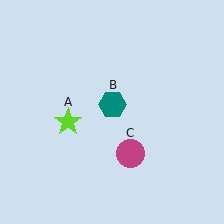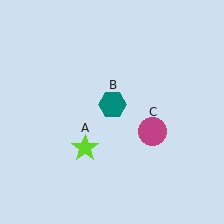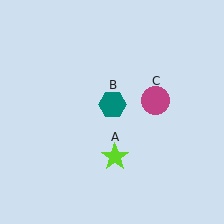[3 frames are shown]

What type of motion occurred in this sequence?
The lime star (object A), magenta circle (object C) rotated counterclockwise around the center of the scene.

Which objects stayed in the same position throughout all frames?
Teal hexagon (object B) remained stationary.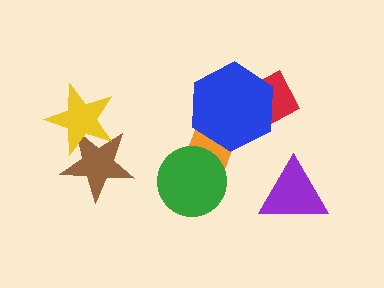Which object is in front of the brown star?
The yellow star is in front of the brown star.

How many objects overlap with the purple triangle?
0 objects overlap with the purple triangle.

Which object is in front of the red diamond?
The blue hexagon is in front of the red diamond.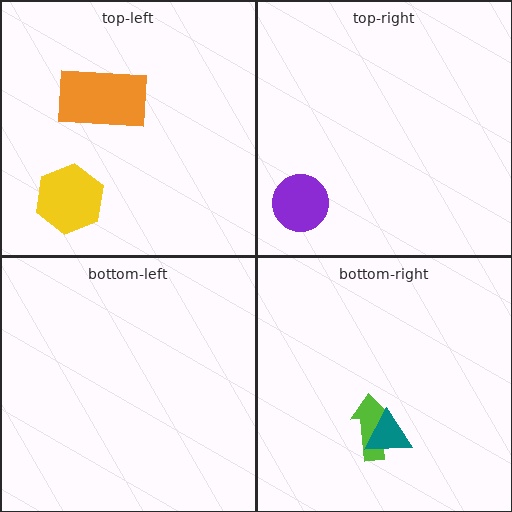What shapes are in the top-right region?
The purple circle.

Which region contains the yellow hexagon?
The top-left region.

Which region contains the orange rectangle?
The top-left region.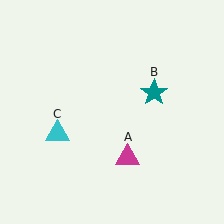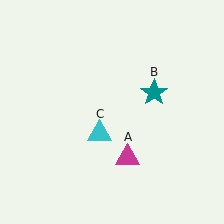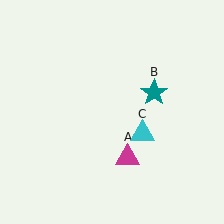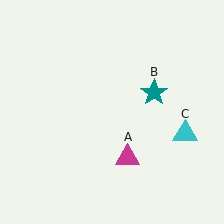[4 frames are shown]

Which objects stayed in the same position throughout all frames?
Magenta triangle (object A) and teal star (object B) remained stationary.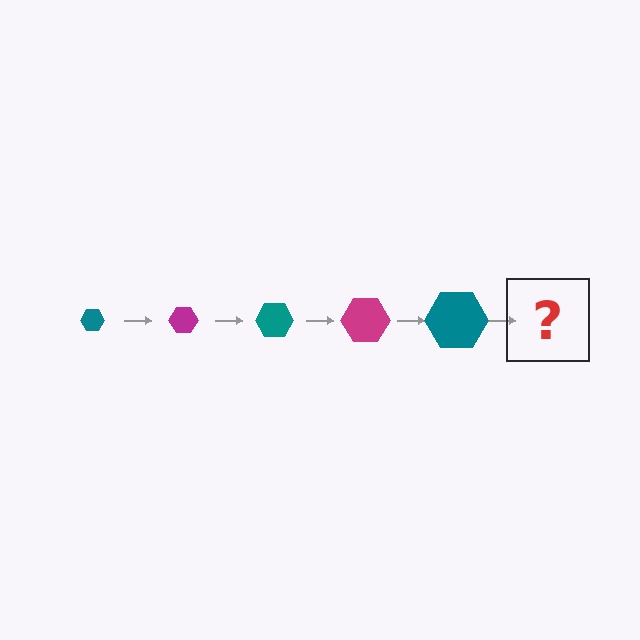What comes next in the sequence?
The next element should be a magenta hexagon, larger than the previous one.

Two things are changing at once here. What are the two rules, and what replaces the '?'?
The two rules are that the hexagon grows larger each step and the color cycles through teal and magenta. The '?' should be a magenta hexagon, larger than the previous one.